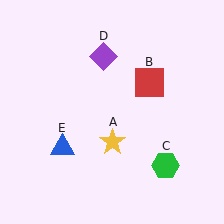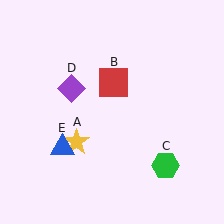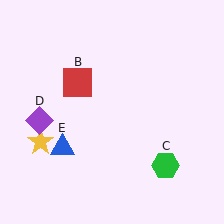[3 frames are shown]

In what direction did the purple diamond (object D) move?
The purple diamond (object D) moved down and to the left.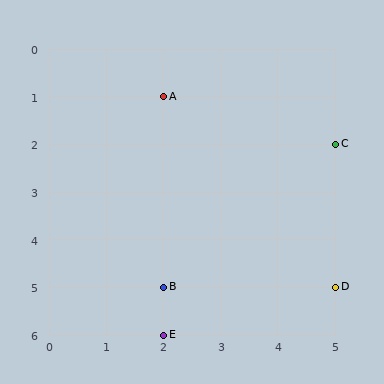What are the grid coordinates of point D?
Point D is at grid coordinates (5, 5).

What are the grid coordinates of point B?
Point B is at grid coordinates (2, 5).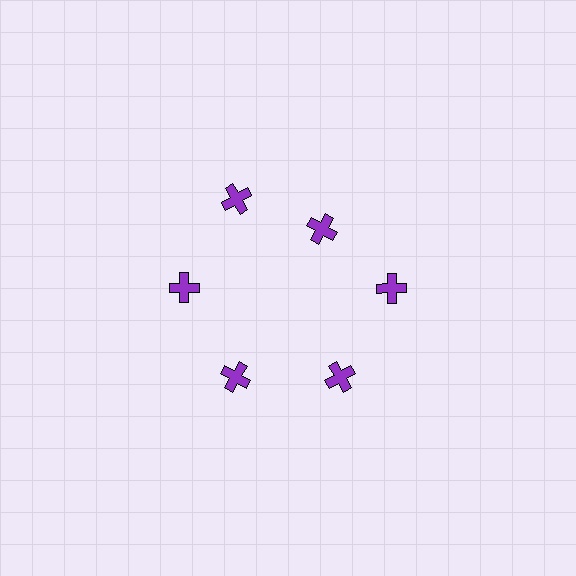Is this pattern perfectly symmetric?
No. The 6 purple crosses are arranged in a ring, but one element near the 1 o'clock position is pulled inward toward the center, breaking the 6-fold rotational symmetry.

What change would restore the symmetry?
The symmetry would be restored by moving it outward, back onto the ring so that all 6 crosses sit at equal angles and equal distance from the center.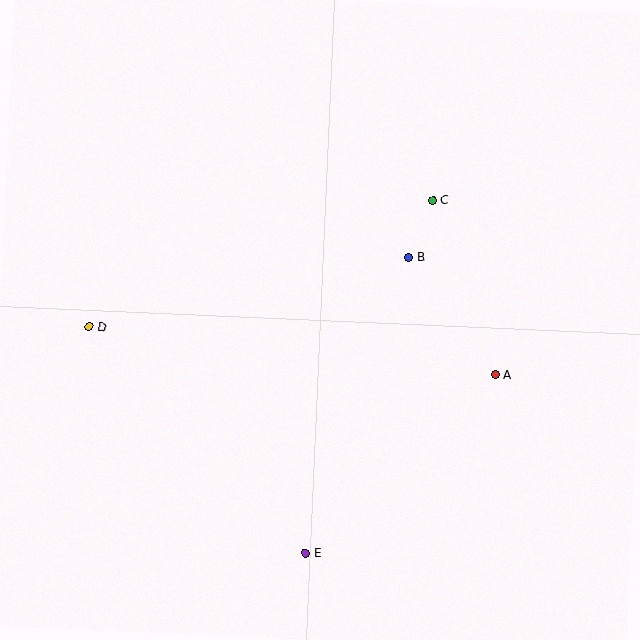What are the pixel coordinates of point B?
Point B is at (409, 257).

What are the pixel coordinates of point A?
Point A is at (495, 375).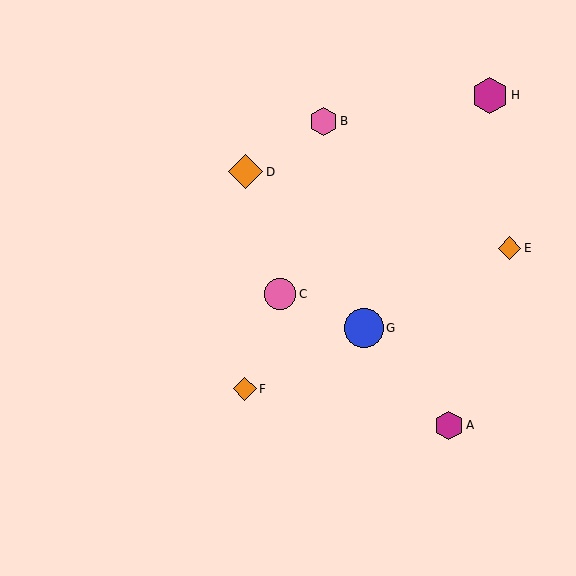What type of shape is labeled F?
Shape F is an orange diamond.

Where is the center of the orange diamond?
The center of the orange diamond is at (510, 248).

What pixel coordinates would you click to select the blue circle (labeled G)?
Click at (364, 328) to select the blue circle G.